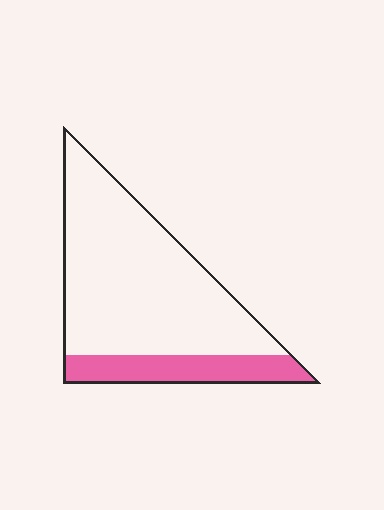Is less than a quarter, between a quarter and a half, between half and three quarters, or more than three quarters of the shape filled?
Less than a quarter.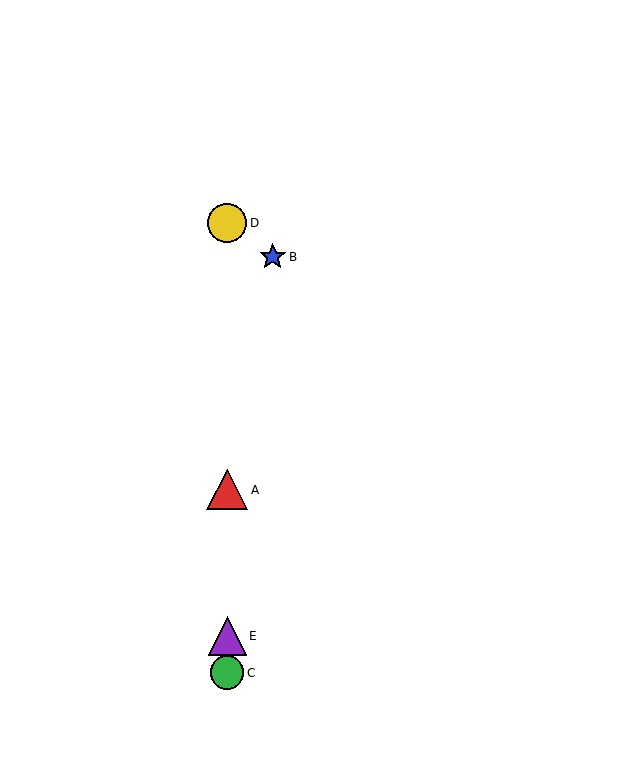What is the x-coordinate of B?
Object B is at x≈273.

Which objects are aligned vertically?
Objects A, C, D, E are aligned vertically.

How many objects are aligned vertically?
4 objects (A, C, D, E) are aligned vertically.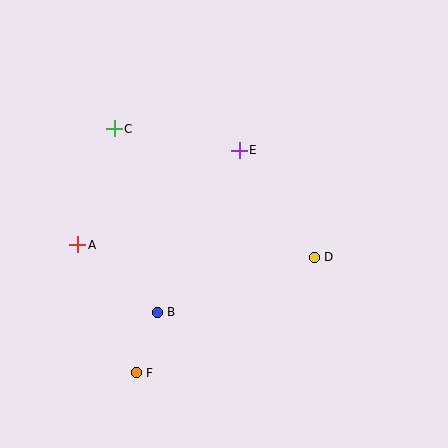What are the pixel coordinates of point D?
Point D is at (314, 257).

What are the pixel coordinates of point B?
Point B is at (157, 312).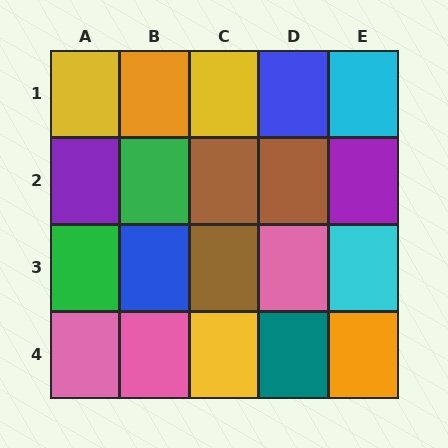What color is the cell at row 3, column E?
Cyan.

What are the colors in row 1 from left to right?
Yellow, orange, yellow, blue, cyan.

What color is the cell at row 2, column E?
Purple.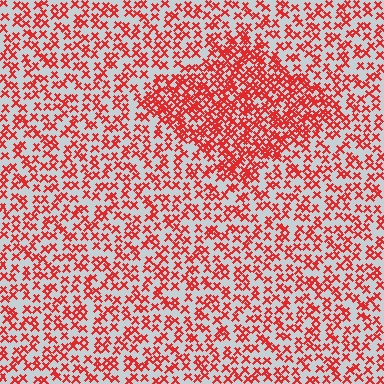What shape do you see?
I see a diamond.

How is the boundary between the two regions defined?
The boundary is defined by a change in element density (approximately 1.9x ratio). All elements are the same color, size, and shape.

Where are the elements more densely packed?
The elements are more densely packed inside the diamond boundary.